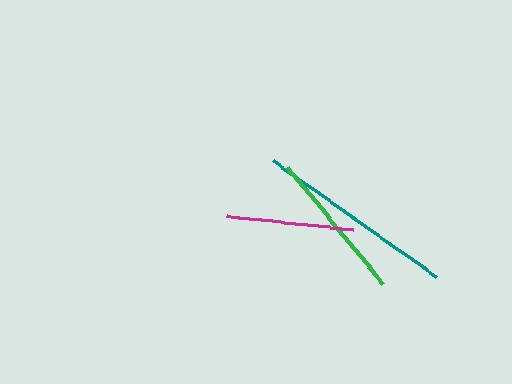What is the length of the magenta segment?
The magenta segment is approximately 128 pixels long.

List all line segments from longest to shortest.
From longest to shortest: teal, green, magenta.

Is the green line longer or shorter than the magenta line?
The green line is longer than the magenta line.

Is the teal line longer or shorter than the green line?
The teal line is longer than the green line.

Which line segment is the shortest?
The magenta line is the shortest at approximately 128 pixels.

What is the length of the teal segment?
The teal segment is approximately 201 pixels long.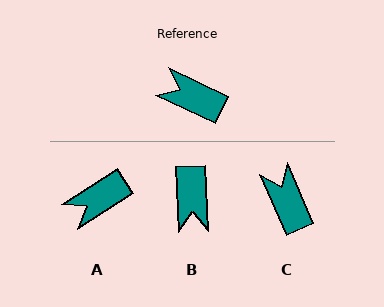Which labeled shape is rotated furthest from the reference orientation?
B, about 117 degrees away.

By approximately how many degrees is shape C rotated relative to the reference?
Approximately 42 degrees clockwise.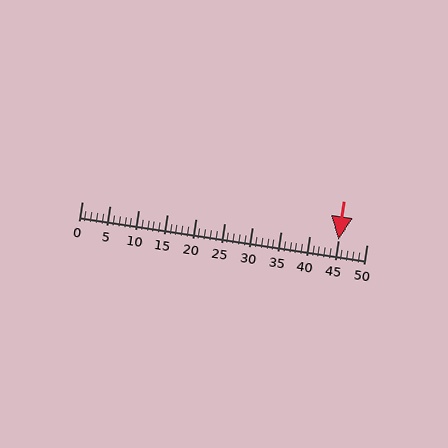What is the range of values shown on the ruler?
The ruler shows values from 0 to 50.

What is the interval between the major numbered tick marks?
The major tick marks are spaced 5 units apart.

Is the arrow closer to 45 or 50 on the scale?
The arrow is closer to 45.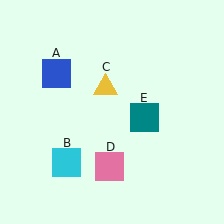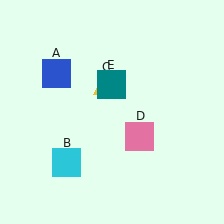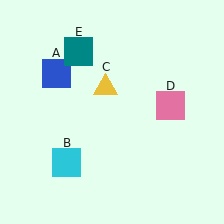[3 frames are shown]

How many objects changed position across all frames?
2 objects changed position: pink square (object D), teal square (object E).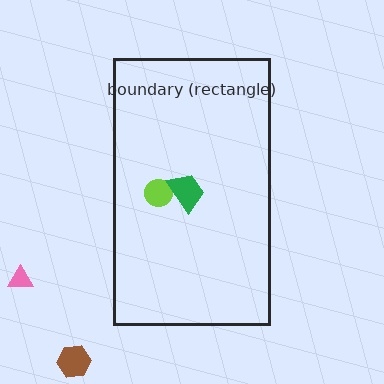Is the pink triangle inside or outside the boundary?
Outside.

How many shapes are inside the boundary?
2 inside, 2 outside.